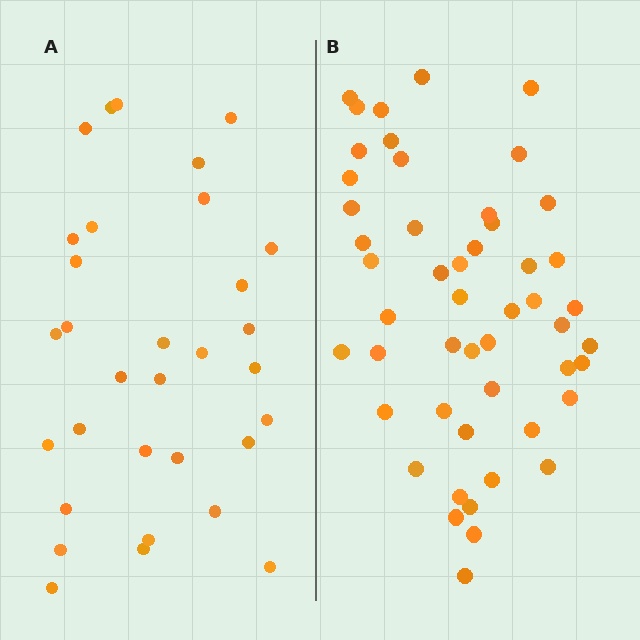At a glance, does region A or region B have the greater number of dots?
Region B (the right region) has more dots.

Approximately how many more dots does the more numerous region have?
Region B has approximately 20 more dots than region A.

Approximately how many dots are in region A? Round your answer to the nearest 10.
About 30 dots. (The exact count is 32, which rounds to 30.)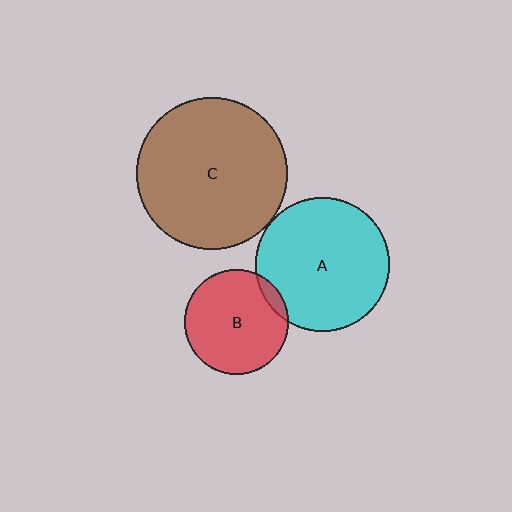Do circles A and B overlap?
Yes.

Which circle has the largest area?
Circle C (brown).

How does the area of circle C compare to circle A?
Approximately 1.3 times.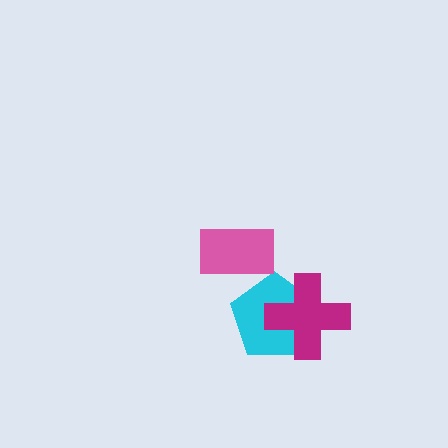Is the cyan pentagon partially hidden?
Yes, it is partially covered by another shape.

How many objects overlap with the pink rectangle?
0 objects overlap with the pink rectangle.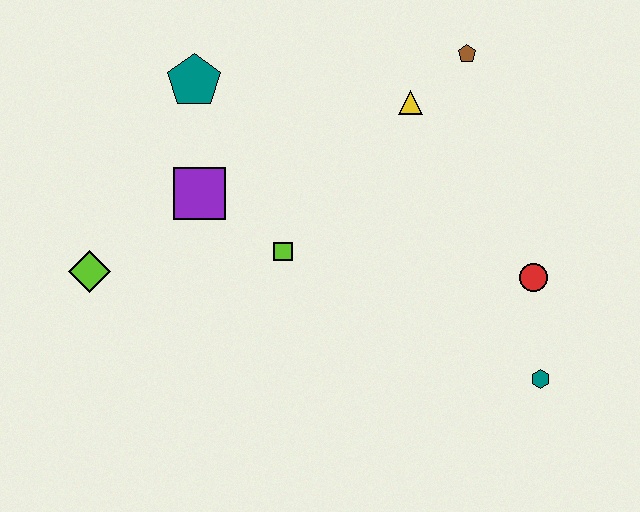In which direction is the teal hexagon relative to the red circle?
The teal hexagon is below the red circle.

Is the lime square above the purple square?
No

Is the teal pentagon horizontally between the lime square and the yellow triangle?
No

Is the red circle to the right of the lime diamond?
Yes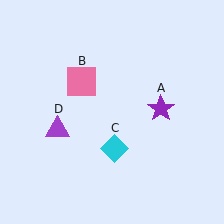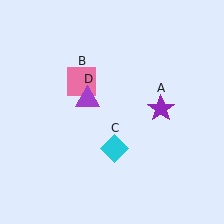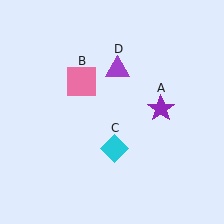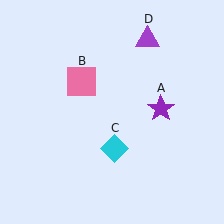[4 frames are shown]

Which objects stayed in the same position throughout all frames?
Purple star (object A) and pink square (object B) and cyan diamond (object C) remained stationary.